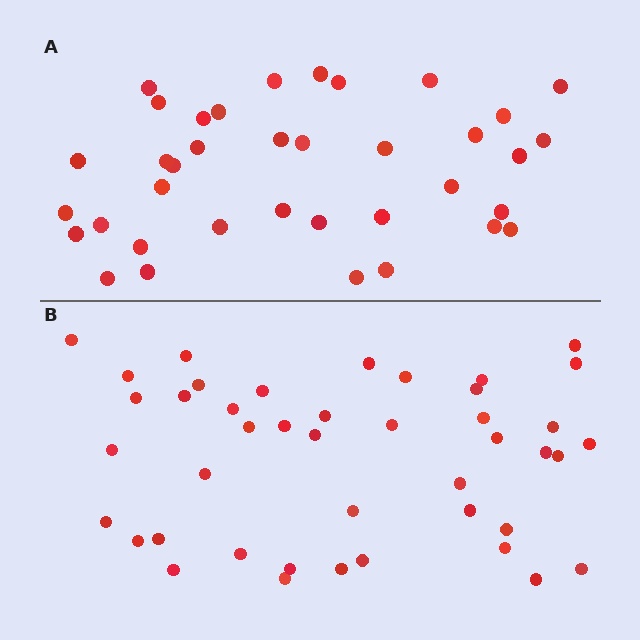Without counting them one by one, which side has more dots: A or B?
Region B (the bottom region) has more dots.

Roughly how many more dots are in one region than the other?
Region B has about 6 more dots than region A.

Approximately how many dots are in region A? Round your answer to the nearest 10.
About 40 dots. (The exact count is 37, which rounds to 40.)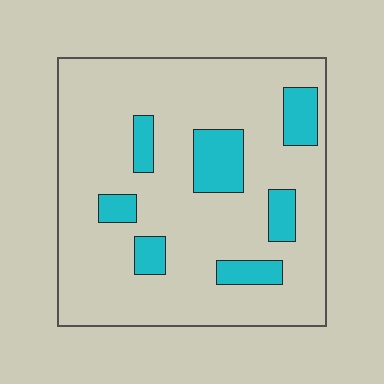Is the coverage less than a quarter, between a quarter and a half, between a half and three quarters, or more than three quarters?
Less than a quarter.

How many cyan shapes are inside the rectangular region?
7.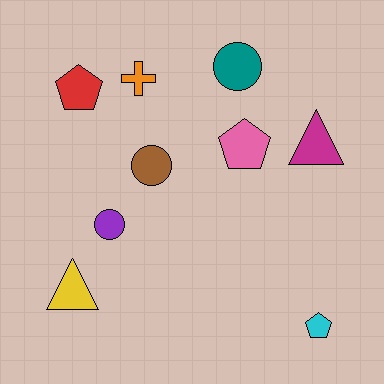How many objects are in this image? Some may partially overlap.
There are 9 objects.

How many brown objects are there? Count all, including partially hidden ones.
There is 1 brown object.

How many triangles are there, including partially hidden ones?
There are 2 triangles.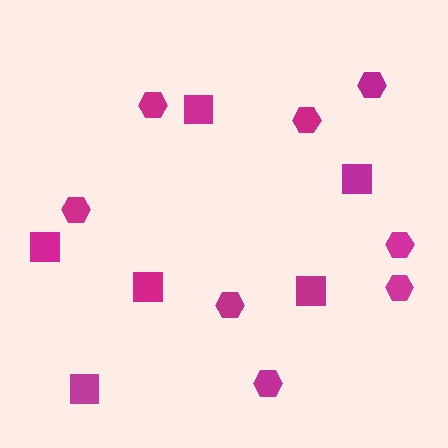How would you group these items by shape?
There are 2 groups: one group of hexagons (8) and one group of squares (6).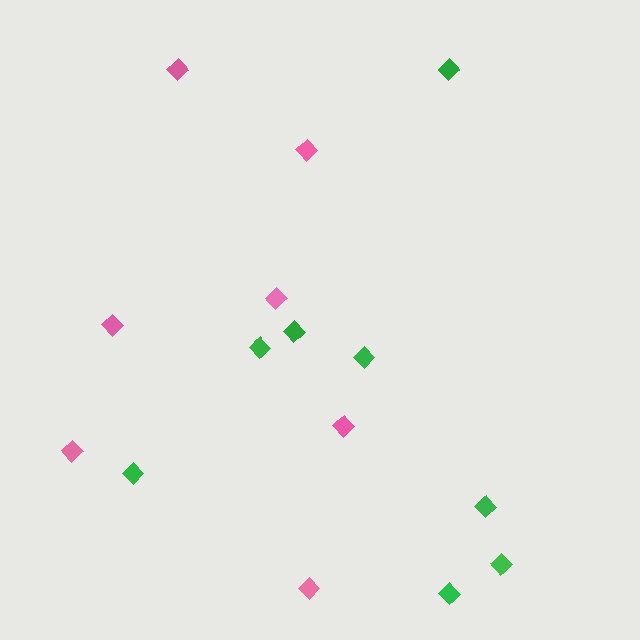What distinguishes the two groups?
There are 2 groups: one group of pink diamonds (7) and one group of green diamonds (8).